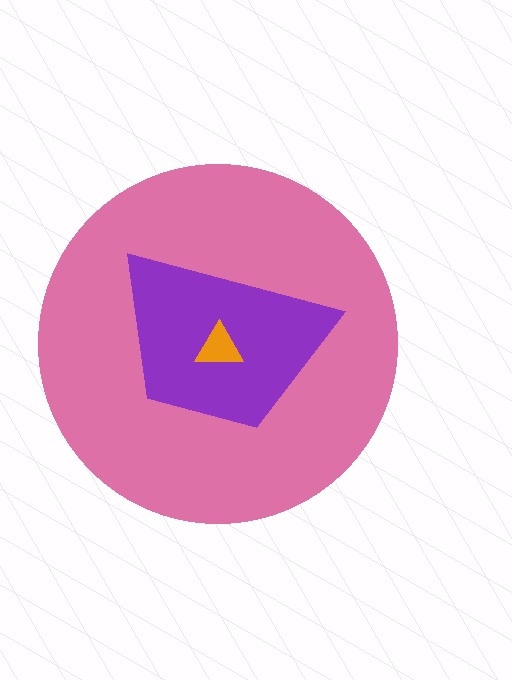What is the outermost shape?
The pink circle.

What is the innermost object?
The orange triangle.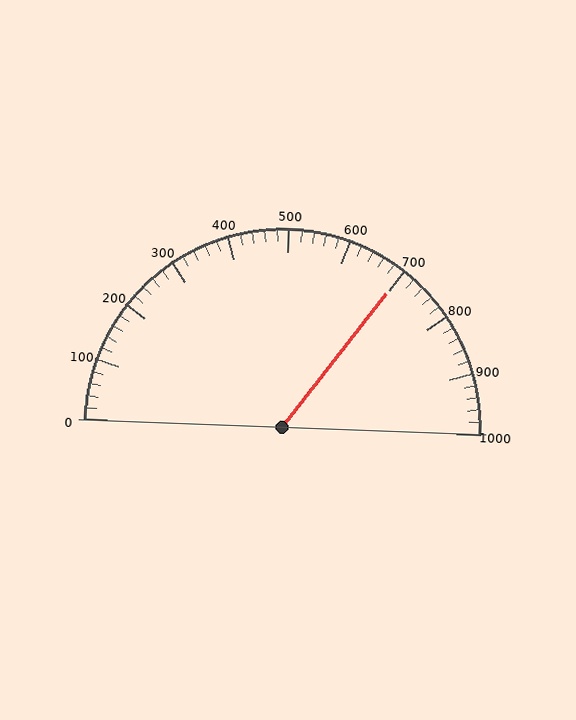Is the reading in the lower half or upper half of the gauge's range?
The reading is in the upper half of the range (0 to 1000).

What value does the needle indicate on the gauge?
The needle indicates approximately 700.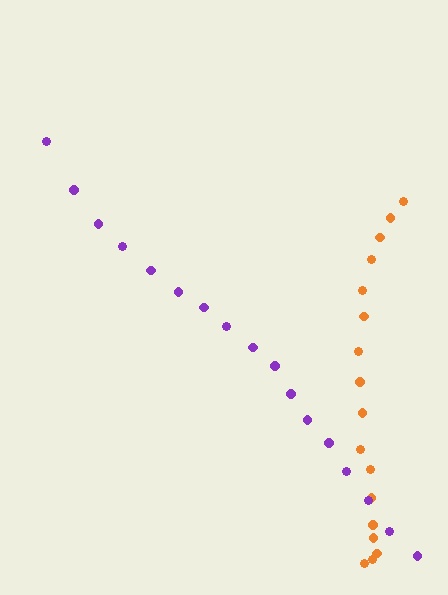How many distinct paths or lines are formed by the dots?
There are 2 distinct paths.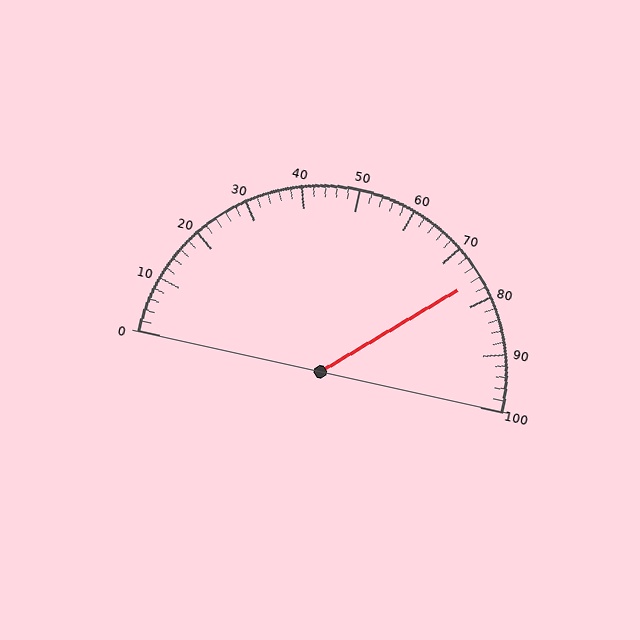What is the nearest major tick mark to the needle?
The nearest major tick mark is 80.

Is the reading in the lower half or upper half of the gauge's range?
The reading is in the upper half of the range (0 to 100).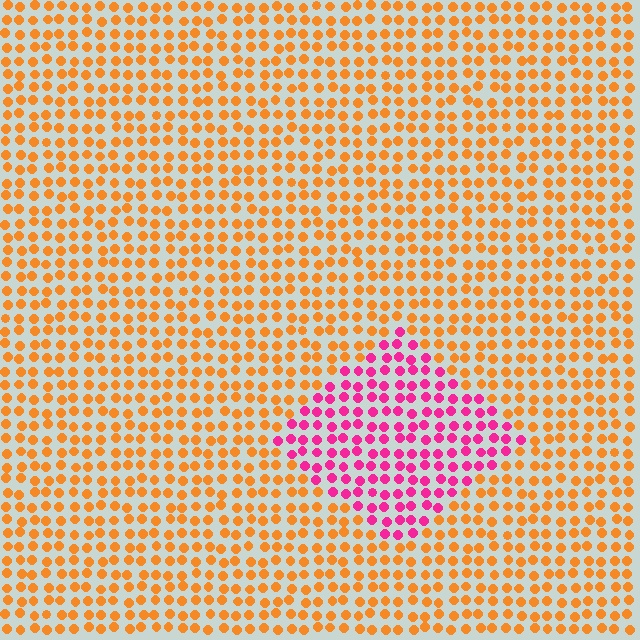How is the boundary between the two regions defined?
The boundary is defined purely by a slight shift in hue (about 63 degrees). Spacing, size, and orientation are identical on both sides.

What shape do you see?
I see a diamond.